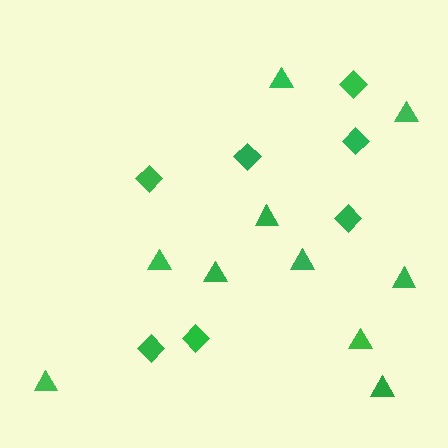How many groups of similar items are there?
There are 2 groups: one group of diamonds (7) and one group of triangles (10).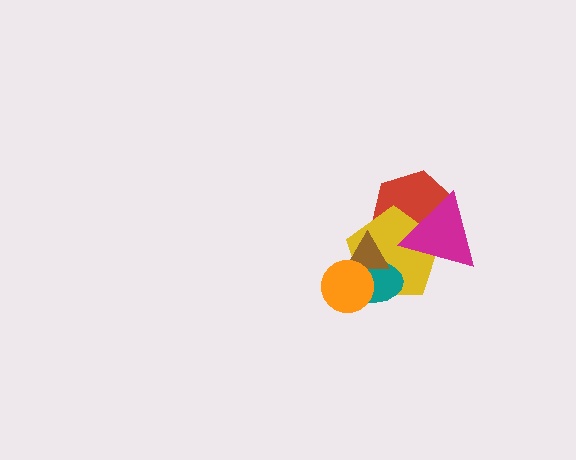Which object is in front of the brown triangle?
The orange circle is in front of the brown triangle.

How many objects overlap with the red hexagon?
2 objects overlap with the red hexagon.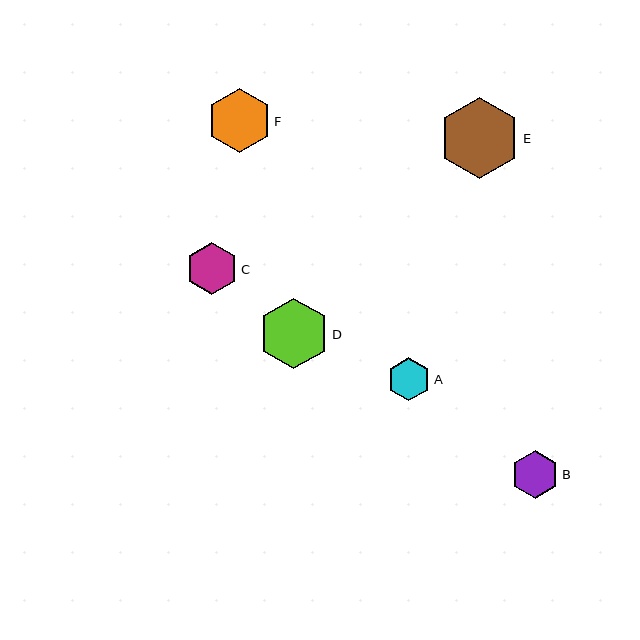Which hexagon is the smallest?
Hexagon A is the smallest with a size of approximately 43 pixels.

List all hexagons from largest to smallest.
From largest to smallest: E, D, F, C, B, A.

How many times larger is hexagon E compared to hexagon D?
Hexagon E is approximately 1.1 times the size of hexagon D.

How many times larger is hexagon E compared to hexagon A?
Hexagon E is approximately 1.9 times the size of hexagon A.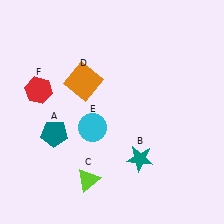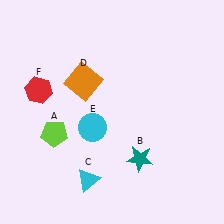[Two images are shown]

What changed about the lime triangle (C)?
In Image 1, C is lime. In Image 2, it changed to cyan.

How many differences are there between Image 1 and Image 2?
There are 2 differences between the two images.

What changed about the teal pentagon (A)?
In Image 1, A is teal. In Image 2, it changed to lime.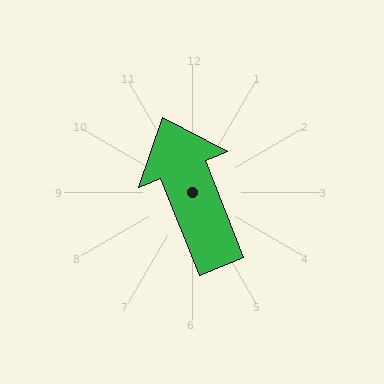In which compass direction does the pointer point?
North.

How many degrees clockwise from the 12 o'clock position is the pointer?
Approximately 338 degrees.